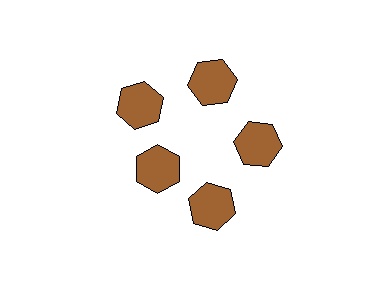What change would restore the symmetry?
The symmetry would be restored by moving it outward, back onto the ring so that all 5 hexagons sit at equal angles and equal distance from the center.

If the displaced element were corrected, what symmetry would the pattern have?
It would have 5-fold rotational symmetry — the pattern would map onto itself every 72 degrees.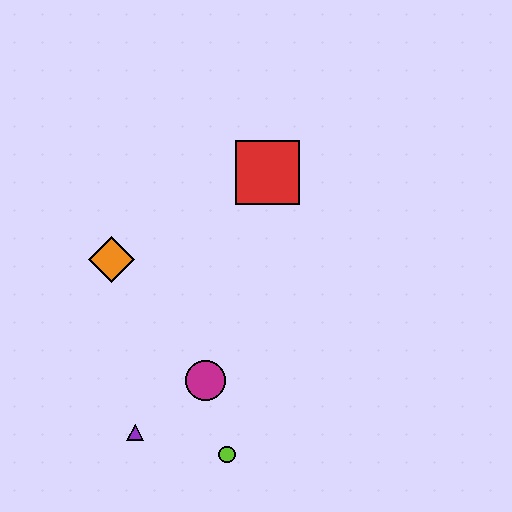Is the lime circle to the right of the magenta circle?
Yes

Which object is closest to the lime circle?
The magenta circle is closest to the lime circle.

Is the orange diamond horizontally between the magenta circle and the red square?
No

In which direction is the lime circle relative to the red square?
The lime circle is below the red square.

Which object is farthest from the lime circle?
The red square is farthest from the lime circle.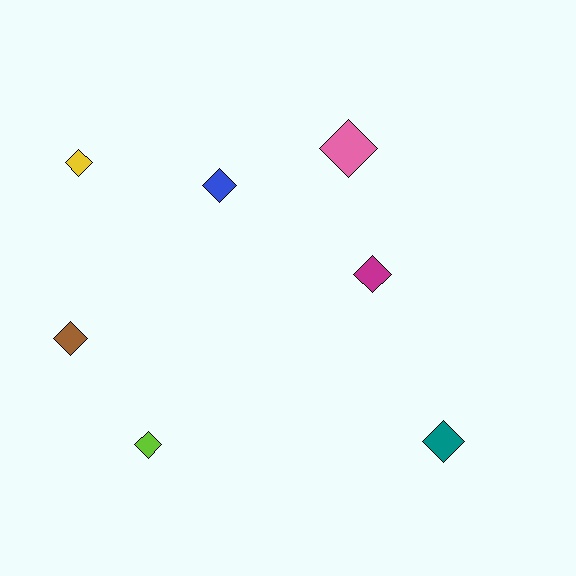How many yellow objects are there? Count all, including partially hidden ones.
There is 1 yellow object.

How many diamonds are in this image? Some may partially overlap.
There are 7 diamonds.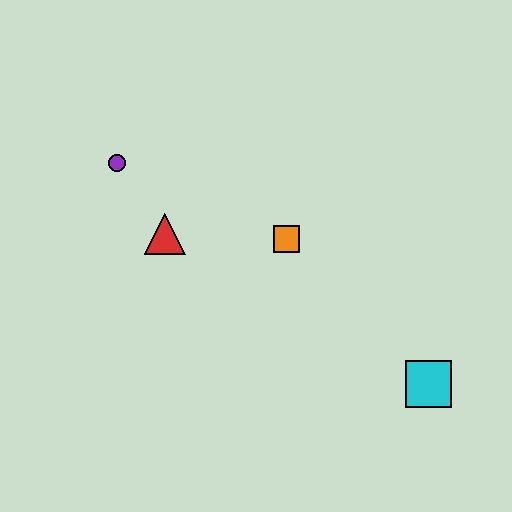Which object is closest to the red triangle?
The purple circle is closest to the red triangle.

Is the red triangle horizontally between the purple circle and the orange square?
Yes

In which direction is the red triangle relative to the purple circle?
The red triangle is below the purple circle.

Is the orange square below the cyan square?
No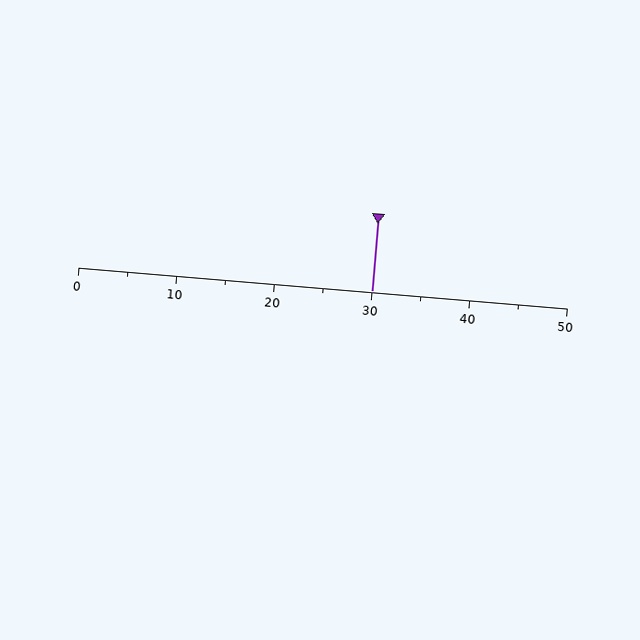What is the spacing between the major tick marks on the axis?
The major ticks are spaced 10 apart.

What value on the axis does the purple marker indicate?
The marker indicates approximately 30.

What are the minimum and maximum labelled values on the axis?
The axis runs from 0 to 50.